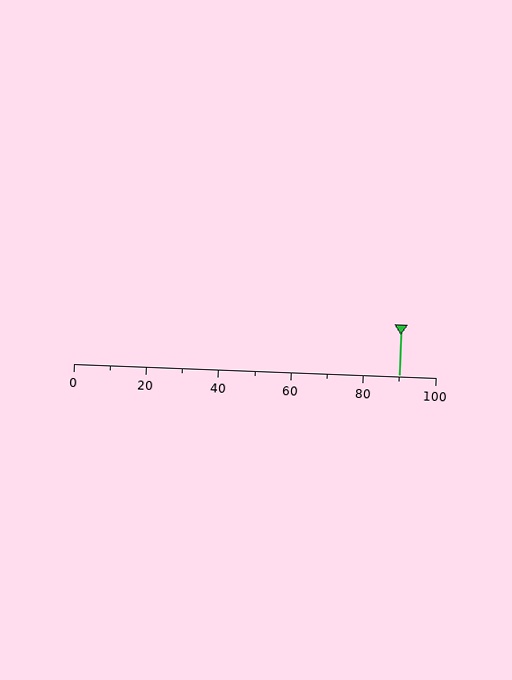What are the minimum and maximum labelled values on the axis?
The axis runs from 0 to 100.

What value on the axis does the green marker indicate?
The marker indicates approximately 90.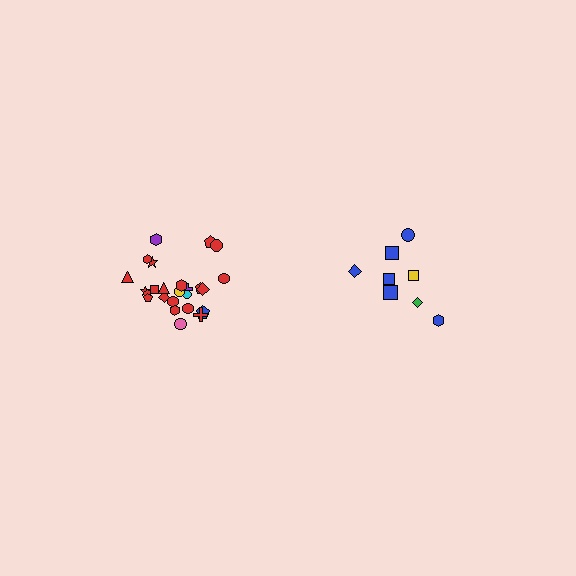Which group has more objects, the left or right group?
The left group.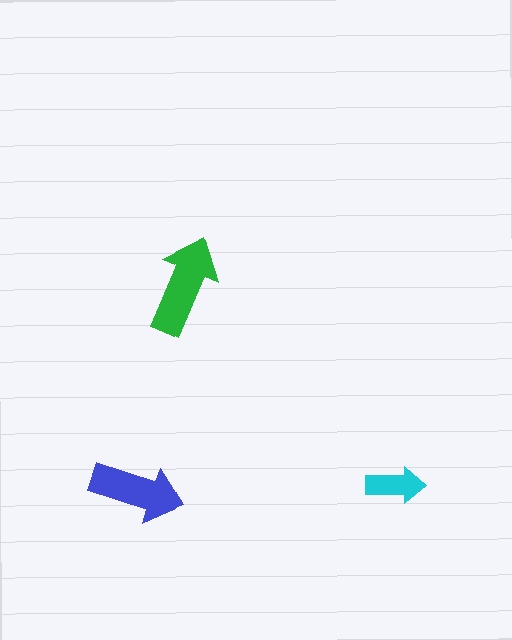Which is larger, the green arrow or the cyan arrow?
The green one.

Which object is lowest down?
The blue arrow is bottommost.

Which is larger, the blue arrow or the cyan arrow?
The blue one.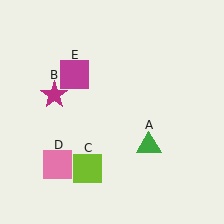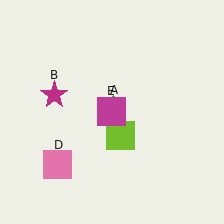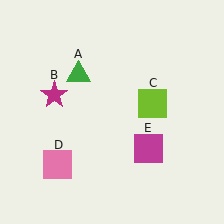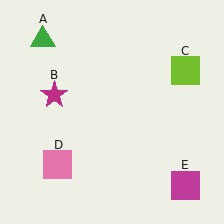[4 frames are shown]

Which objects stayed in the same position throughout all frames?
Magenta star (object B) and pink square (object D) remained stationary.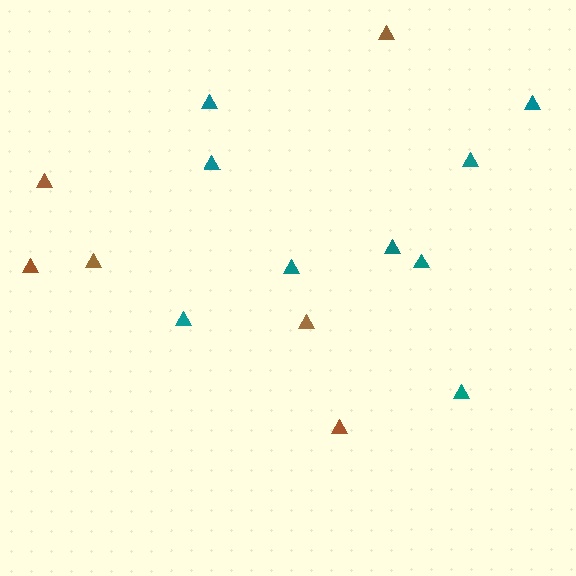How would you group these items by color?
There are 2 groups: one group of brown triangles (6) and one group of teal triangles (9).